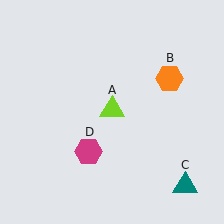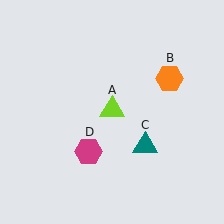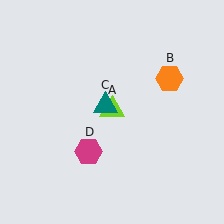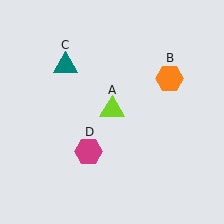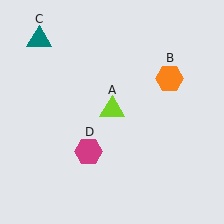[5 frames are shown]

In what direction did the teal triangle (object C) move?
The teal triangle (object C) moved up and to the left.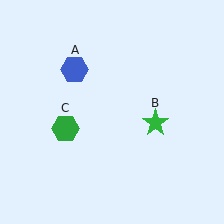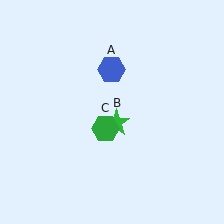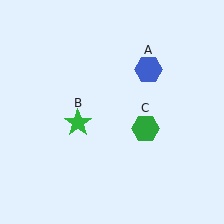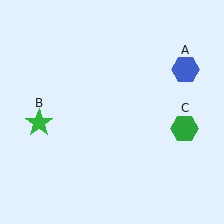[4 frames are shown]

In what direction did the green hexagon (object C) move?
The green hexagon (object C) moved right.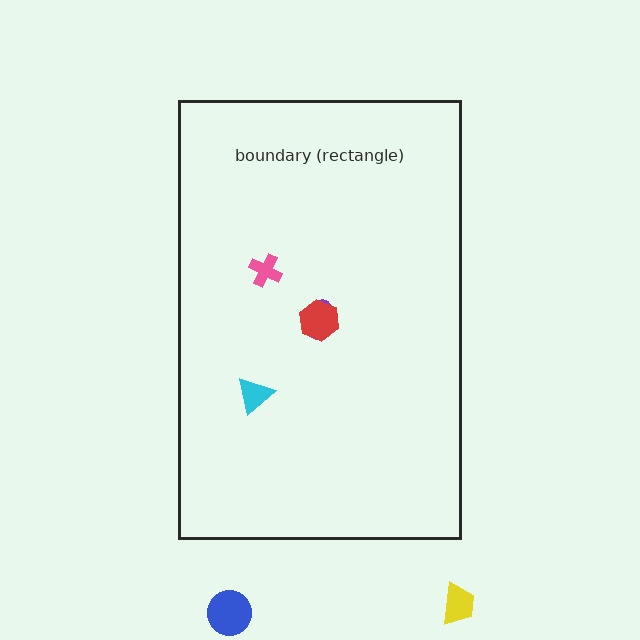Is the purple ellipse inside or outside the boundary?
Inside.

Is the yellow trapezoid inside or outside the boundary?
Outside.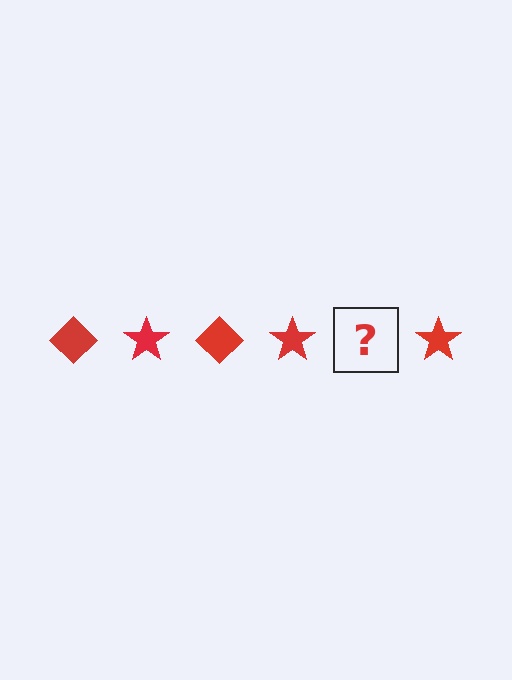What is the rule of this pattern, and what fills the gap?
The rule is that the pattern cycles through diamond, star shapes in red. The gap should be filled with a red diamond.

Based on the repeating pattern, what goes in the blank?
The blank should be a red diamond.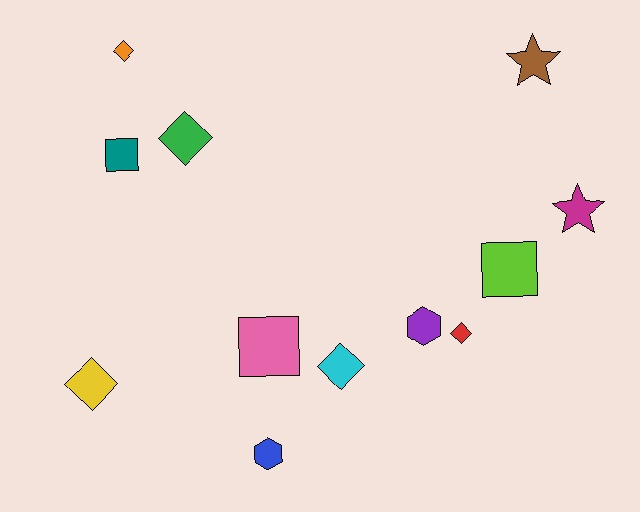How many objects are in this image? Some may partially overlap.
There are 12 objects.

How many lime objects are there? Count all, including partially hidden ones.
There is 1 lime object.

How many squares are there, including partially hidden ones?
There are 3 squares.